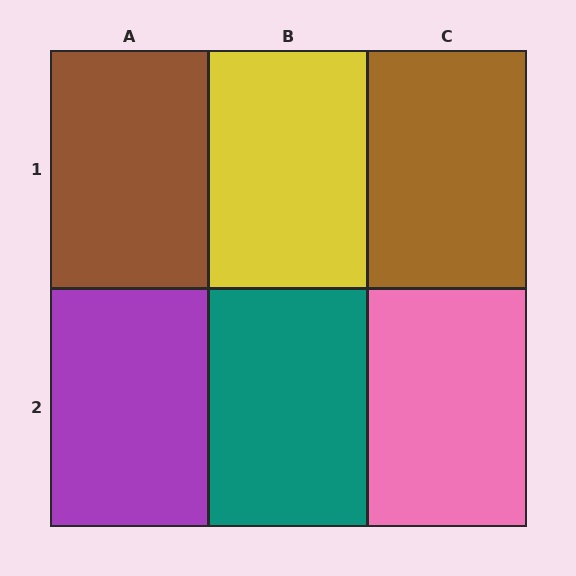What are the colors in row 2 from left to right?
Purple, teal, pink.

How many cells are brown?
2 cells are brown.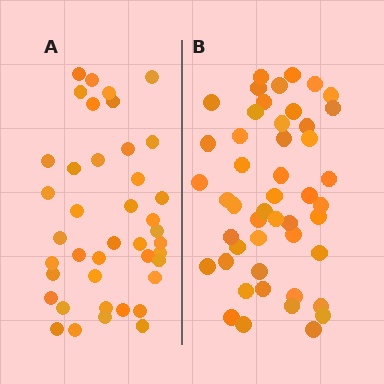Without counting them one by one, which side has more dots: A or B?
Region B (the right region) has more dots.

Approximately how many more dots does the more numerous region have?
Region B has roughly 8 or so more dots than region A.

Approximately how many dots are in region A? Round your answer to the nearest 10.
About 40 dots. (The exact count is 41, which rounds to 40.)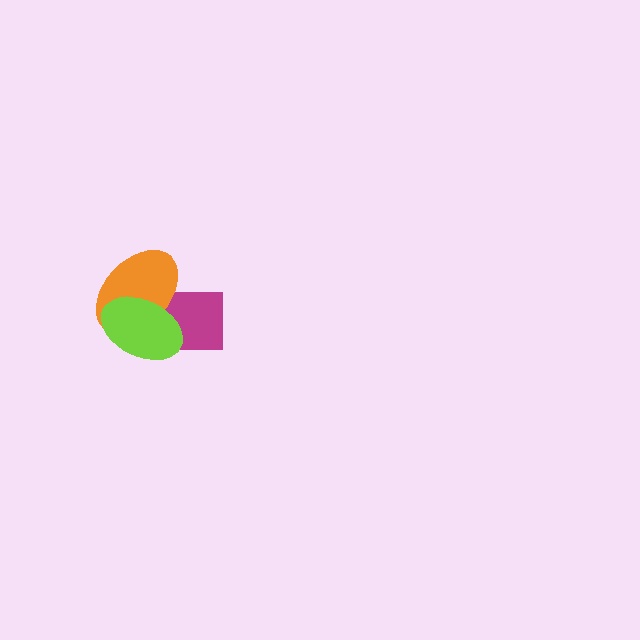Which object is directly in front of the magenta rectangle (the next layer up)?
The orange ellipse is directly in front of the magenta rectangle.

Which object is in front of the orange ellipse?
The lime ellipse is in front of the orange ellipse.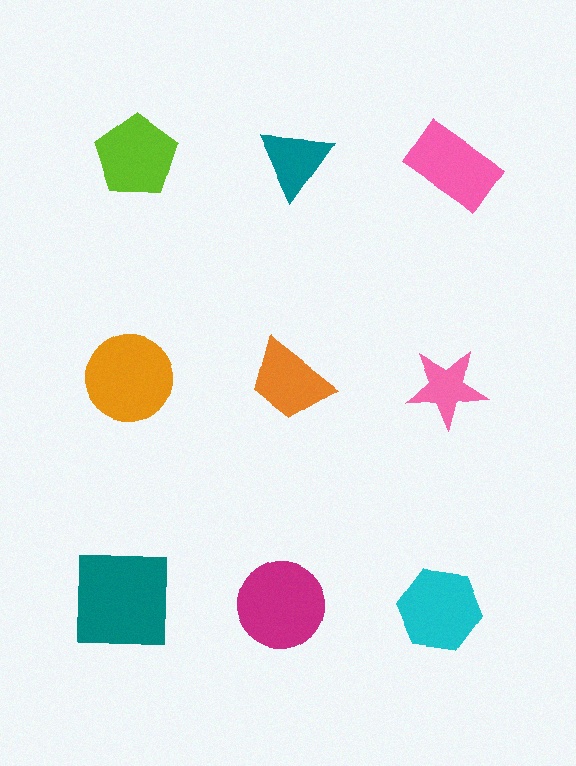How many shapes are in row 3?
3 shapes.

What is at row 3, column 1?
A teal square.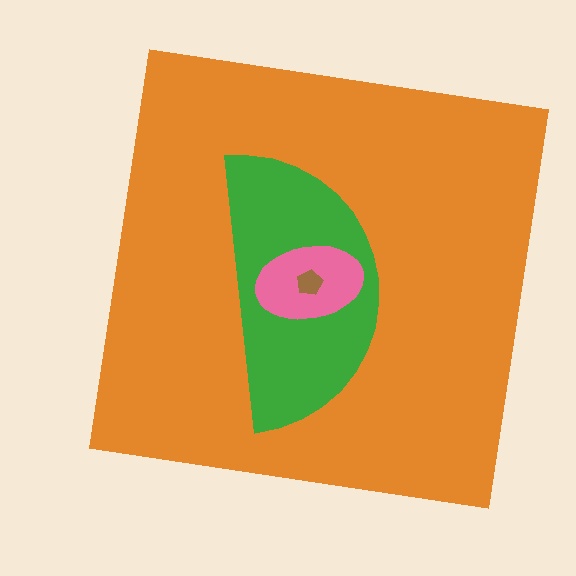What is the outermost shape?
The orange square.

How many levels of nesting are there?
4.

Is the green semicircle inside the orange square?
Yes.